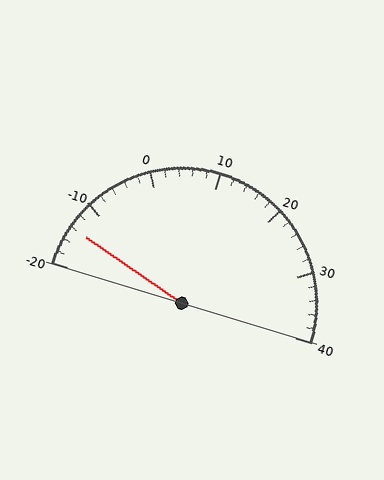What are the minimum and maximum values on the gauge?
The gauge ranges from -20 to 40.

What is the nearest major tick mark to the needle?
The nearest major tick mark is -10.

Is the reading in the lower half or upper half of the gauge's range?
The reading is in the lower half of the range (-20 to 40).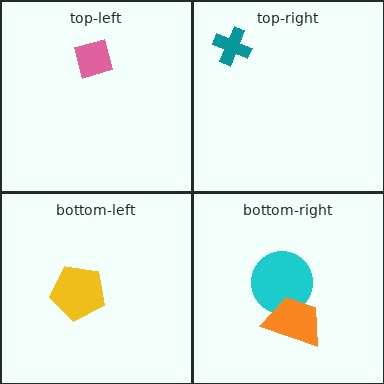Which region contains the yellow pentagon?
The bottom-left region.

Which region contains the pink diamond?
The top-left region.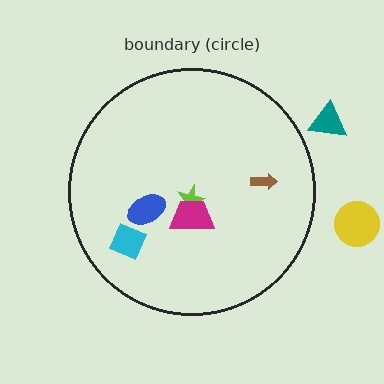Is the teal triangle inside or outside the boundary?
Outside.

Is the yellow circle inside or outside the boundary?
Outside.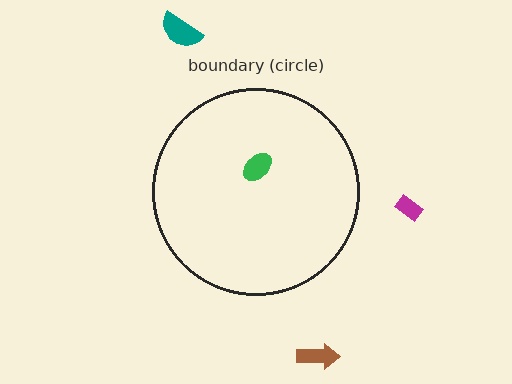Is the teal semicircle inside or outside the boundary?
Outside.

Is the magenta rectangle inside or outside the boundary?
Outside.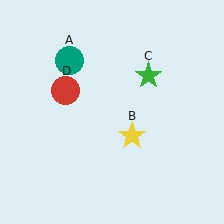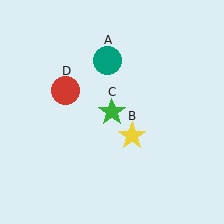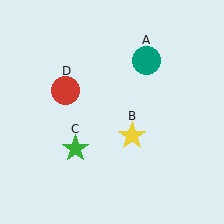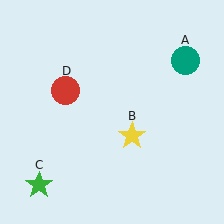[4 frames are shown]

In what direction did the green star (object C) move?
The green star (object C) moved down and to the left.